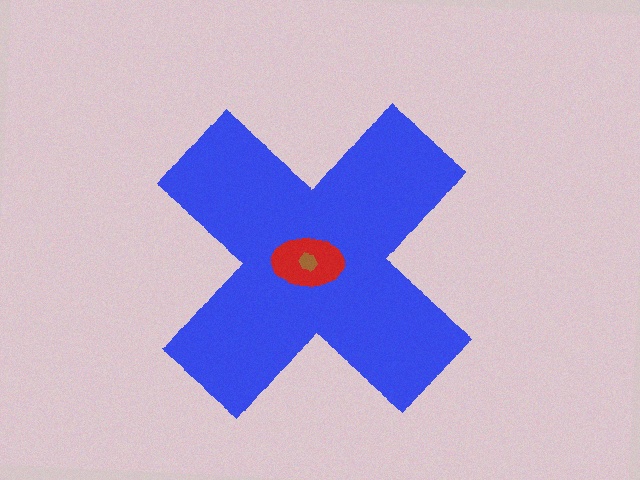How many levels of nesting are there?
3.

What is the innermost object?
The brown hexagon.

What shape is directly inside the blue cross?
The red ellipse.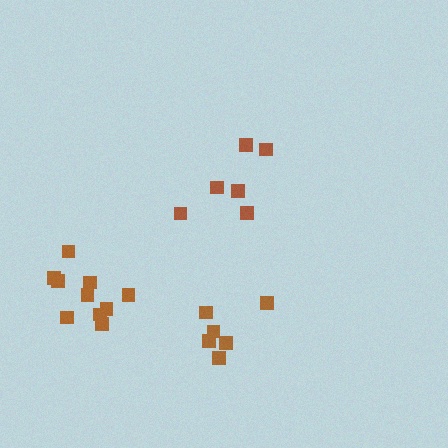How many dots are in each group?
Group 1: 6 dots, Group 2: 10 dots, Group 3: 6 dots (22 total).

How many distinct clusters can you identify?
There are 3 distinct clusters.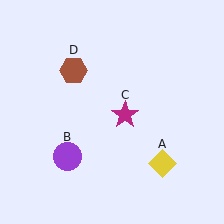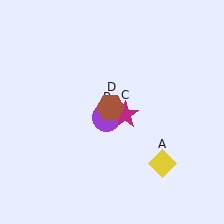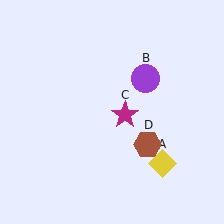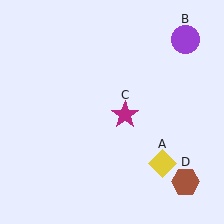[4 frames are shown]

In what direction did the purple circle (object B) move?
The purple circle (object B) moved up and to the right.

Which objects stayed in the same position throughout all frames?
Yellow diamond (object A) and magenta star (object C) remained stationary.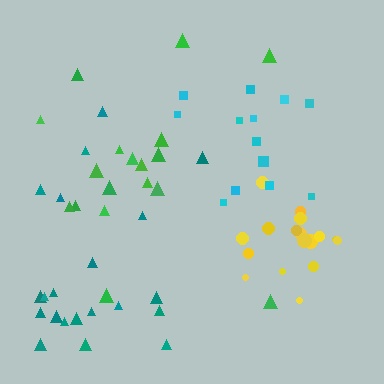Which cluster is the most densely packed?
Yellow.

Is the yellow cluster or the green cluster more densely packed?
Yellow.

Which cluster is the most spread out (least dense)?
Green.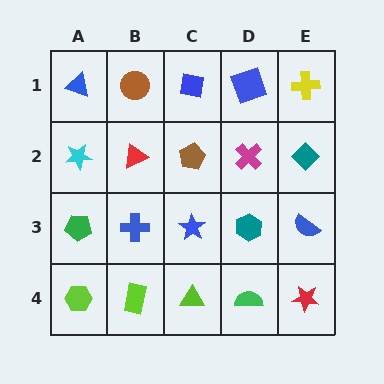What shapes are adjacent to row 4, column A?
A green pentagon (row 3, column A), a lime rectangle (row 4, column B).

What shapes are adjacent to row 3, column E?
A teal diamond (row 2, column E), a red star (row 4, column E), a teal hexagon (row 3, column D).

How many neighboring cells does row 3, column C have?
4.